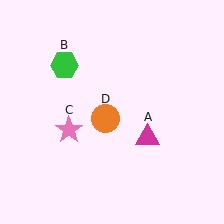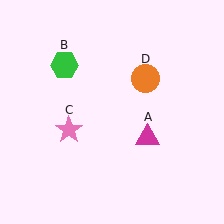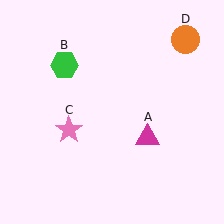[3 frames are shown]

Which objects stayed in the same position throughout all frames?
Magenta triangle (object A) and green hexagon (object B) and pink star (object C) remained stationary.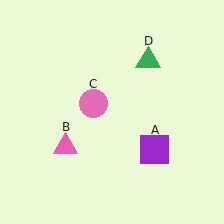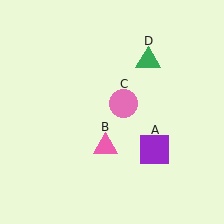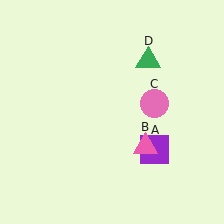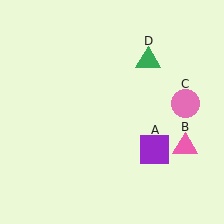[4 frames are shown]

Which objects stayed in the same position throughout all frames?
Purple square (object A) and green triangle (object D) remained stationary.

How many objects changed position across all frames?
2 objects changed position: pink triangle (object B), pink circle (object C).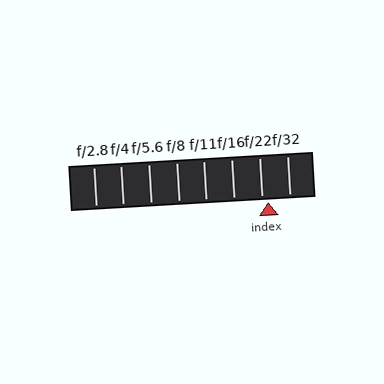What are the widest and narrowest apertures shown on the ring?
The widest aperture shown is f/2.8 and the narrowest is f/32.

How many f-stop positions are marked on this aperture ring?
There are 8 f-stop positions marked.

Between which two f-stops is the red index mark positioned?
The index mark is between f/22 and f/32.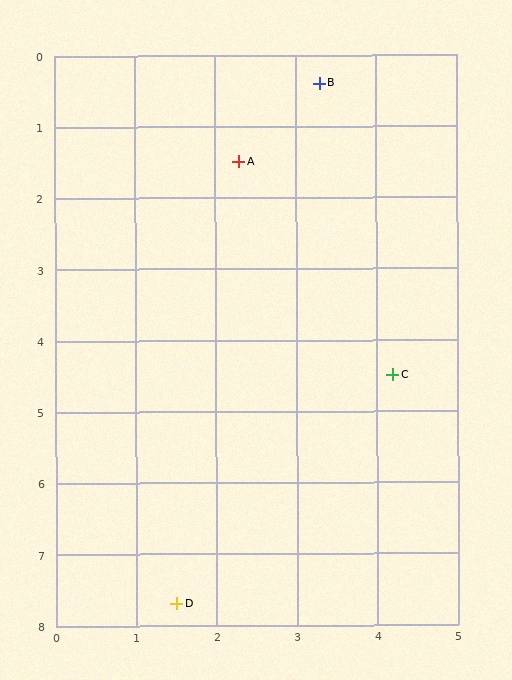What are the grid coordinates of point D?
Point D is at approximately (1.5, 7.7).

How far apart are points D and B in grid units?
Points D and B are about 7.5 grid units apart.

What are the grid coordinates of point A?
Point A is at approximately (2.3, 1.5).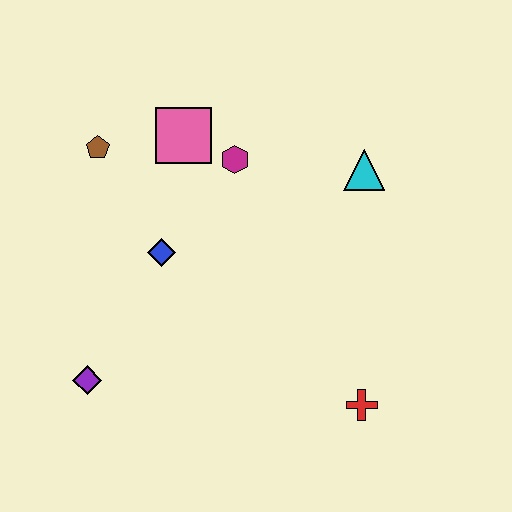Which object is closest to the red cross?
The cyan triangle is closest to the red cross.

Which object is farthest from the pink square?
The red cross is farthest from the pink square.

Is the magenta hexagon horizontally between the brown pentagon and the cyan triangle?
Yes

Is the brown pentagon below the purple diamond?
No